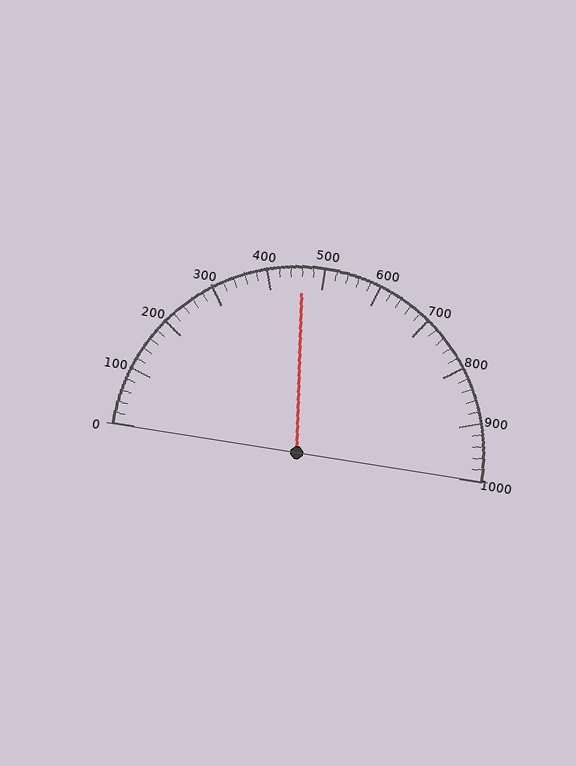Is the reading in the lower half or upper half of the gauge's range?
The reading is in the lower half of the range (0 to 1000).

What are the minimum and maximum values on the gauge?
The gauge ranges from 0 to 1000.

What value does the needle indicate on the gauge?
The needle indicates approximately 460.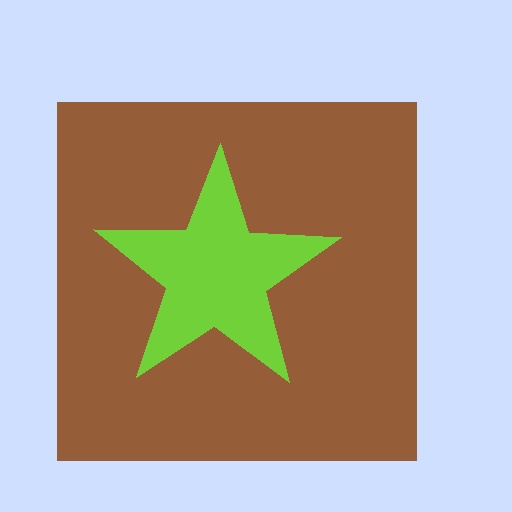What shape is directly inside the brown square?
The lime star.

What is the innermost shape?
The lime star.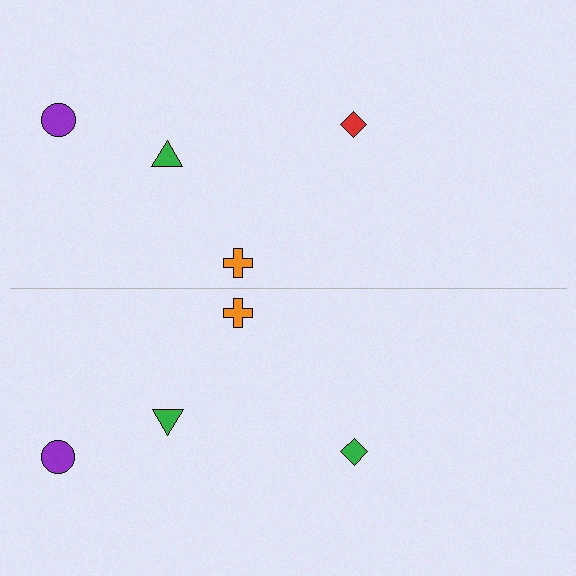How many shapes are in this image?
There are 8 shapes in this image.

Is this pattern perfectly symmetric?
No, the pattern is not perfectly symmetric. The green diamond on the bottom side breaks the symmetry — its mirror counterpart is red.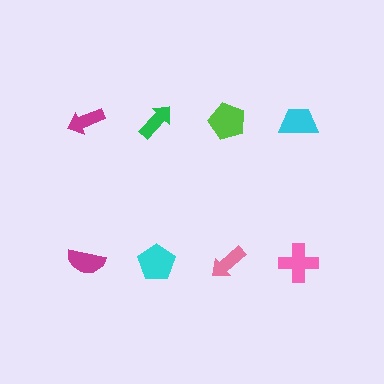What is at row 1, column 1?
A magenta arrow.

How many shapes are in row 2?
4 shapes.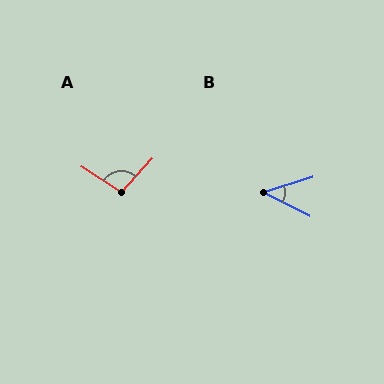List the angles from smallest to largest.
B (45°), A (100°).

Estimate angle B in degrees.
Approximately 45 degrees.